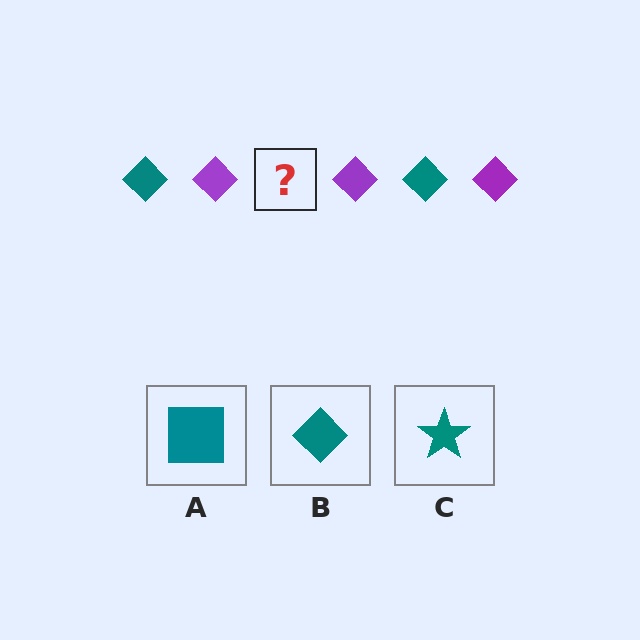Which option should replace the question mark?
Option B.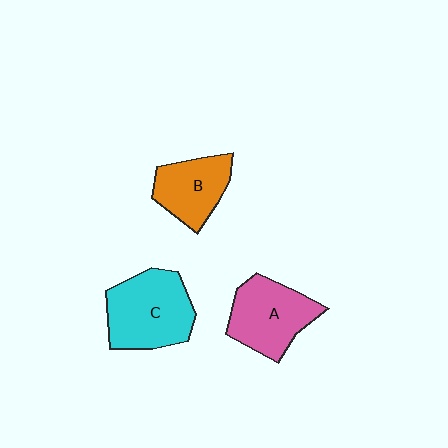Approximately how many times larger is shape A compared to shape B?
Approximately 1.3 times.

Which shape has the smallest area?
Shape B (orange).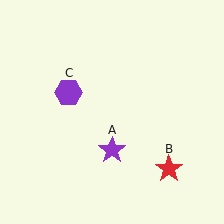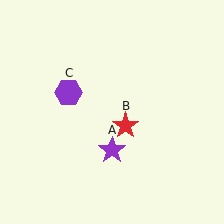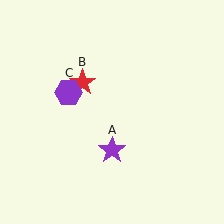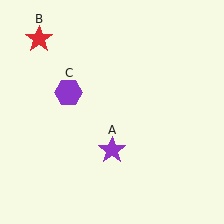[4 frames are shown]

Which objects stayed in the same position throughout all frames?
Purple star (object A) and purple hexagon (object C) remained stationary.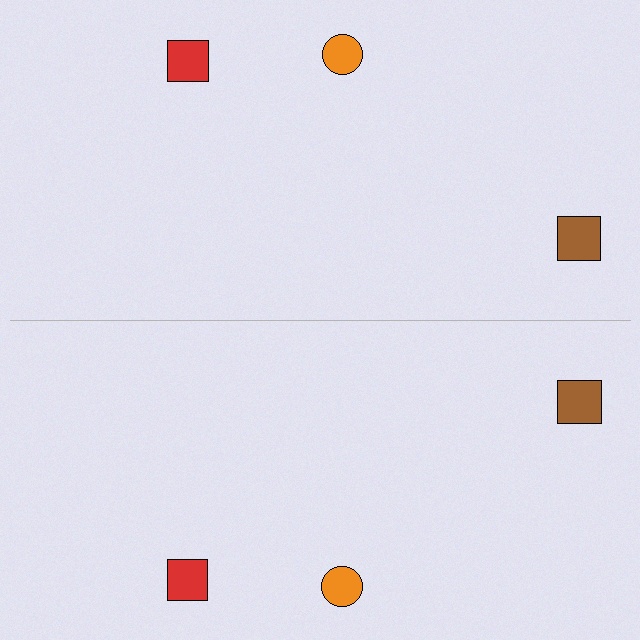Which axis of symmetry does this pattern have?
The pattern has a horizontal axis of symmetry running through the center of the image.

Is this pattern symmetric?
Yes, this pattern has bilateral (reflection) symmetry.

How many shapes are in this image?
There are 6 shapes in this image.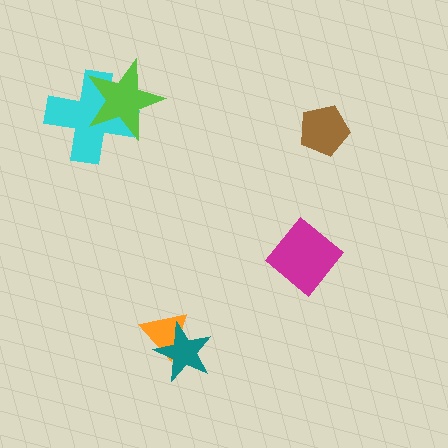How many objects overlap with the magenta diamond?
0 objects overlap with the magenta diamond.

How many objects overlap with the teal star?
1 object overlaps with the teal star.